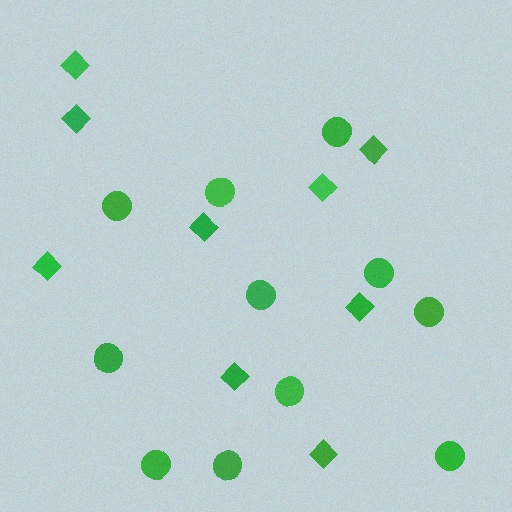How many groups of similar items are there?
There are 2 groups: one group of circles (11) and one group of diamonds (9).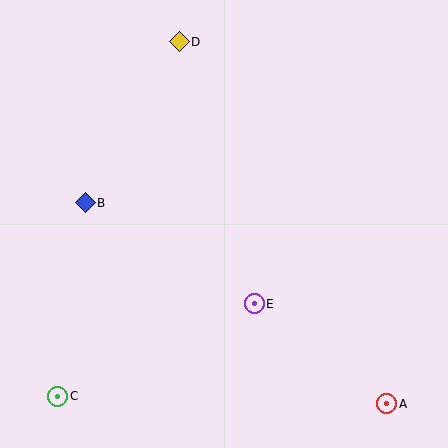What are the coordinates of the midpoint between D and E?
The midpoint between D and E is at (217, 173).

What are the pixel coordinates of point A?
Point A is at (387, 404).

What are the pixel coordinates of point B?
Point B is at (85, 203).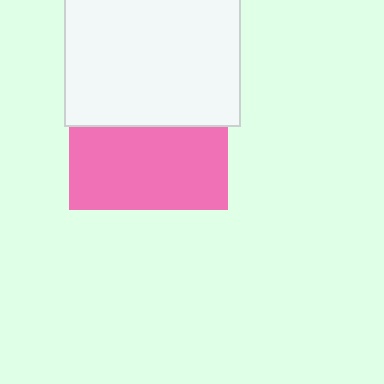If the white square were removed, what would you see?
You would see the complete pink square.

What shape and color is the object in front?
The object in front is a white square.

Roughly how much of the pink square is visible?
About half of it is visible (roughly 52%).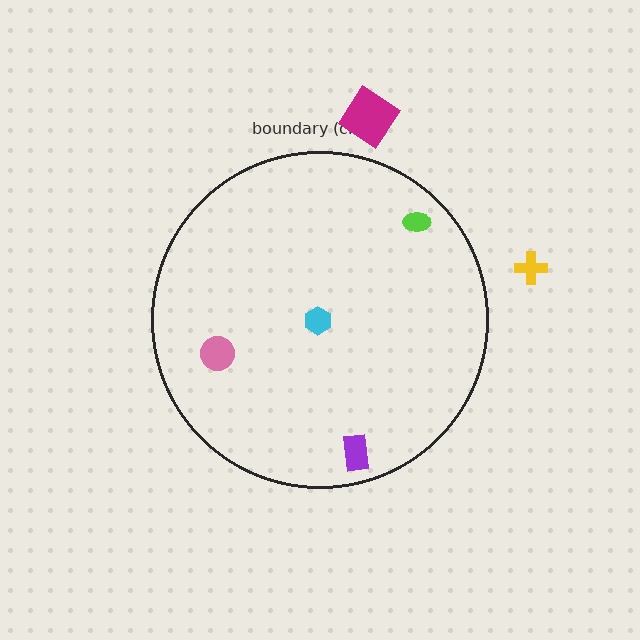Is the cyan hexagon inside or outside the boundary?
Inside.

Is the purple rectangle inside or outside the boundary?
Inside.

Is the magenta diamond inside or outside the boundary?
Outside.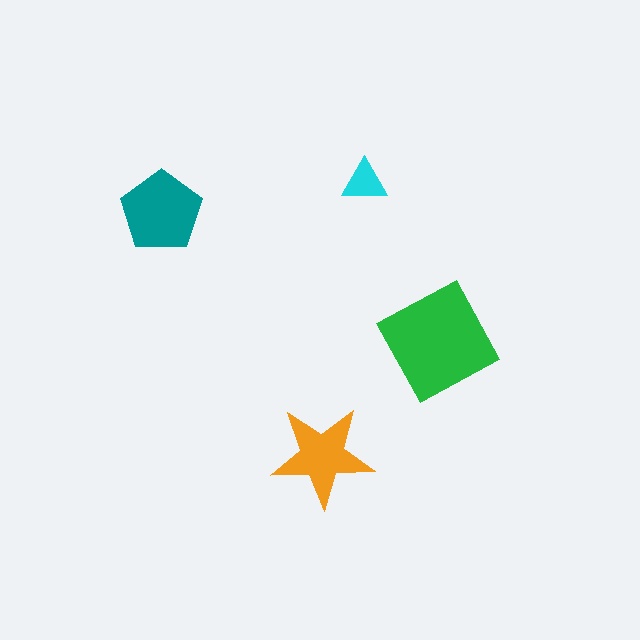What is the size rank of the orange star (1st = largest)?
3rd.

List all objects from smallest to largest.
The cyan triangle, the orange star, the teal pentagon, the green square.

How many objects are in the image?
There are 4 objects in the image.